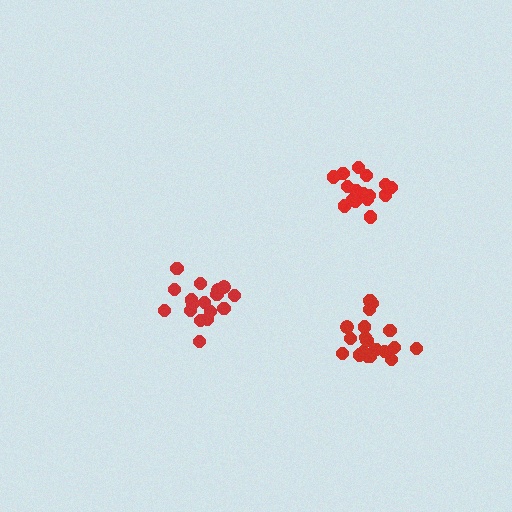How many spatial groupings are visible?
There are 3 spatial groupings.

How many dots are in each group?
Group 1: 17 dots, Group 2: 20 dots, Group 3: 18 dots (55 total).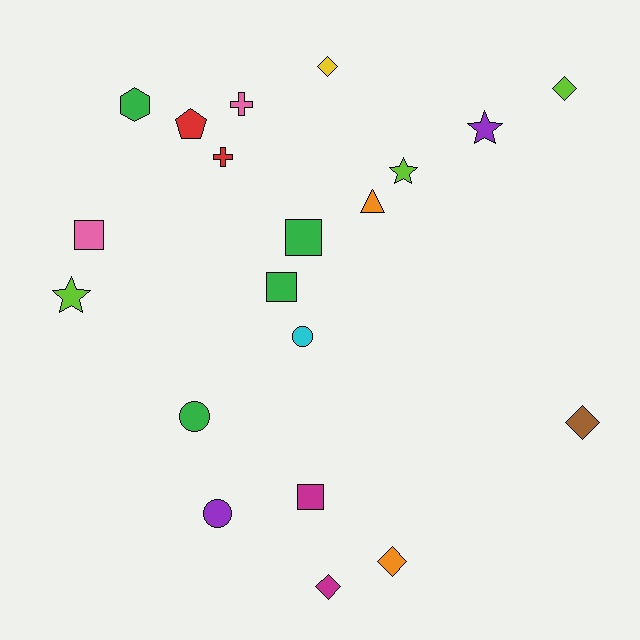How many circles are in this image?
There are 3 circles.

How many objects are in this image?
There are 20 objects.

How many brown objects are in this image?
There is 1 brown object.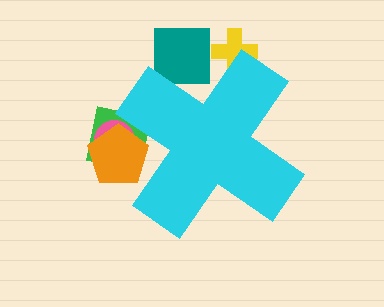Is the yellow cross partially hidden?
Yes, the yellow cross is partially hidden behind the cyan cross.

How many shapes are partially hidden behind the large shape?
5 shapes are partially hidden.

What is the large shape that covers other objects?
A cyan cross.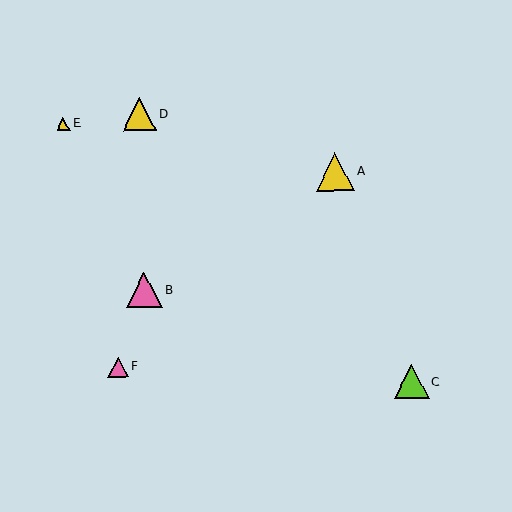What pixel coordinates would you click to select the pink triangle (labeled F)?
Click at (118, 367) to select the pink triangle F.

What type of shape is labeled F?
Shape F is a pink triangle.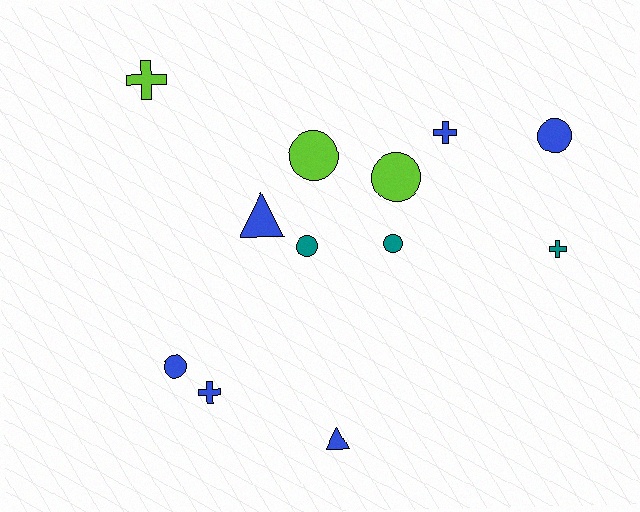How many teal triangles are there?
There are no teal triangles.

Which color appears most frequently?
Blue, with 6 objects.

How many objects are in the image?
There are 12 objects.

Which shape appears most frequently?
Circle, with 6 objects.